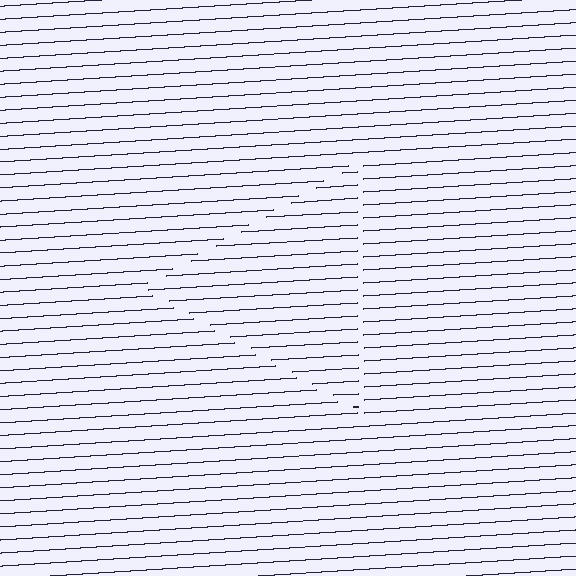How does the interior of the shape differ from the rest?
The interior of the shape contains the same grating, shifted by half a period — the contour is defined by the phase discontinuity where line-ends from the inner and outer gratings abut.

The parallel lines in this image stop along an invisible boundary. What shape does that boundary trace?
An illusory triangle. The interior of the shape contains the same grating, shifted by half a period — the contour is defined by the phase discontinuity where line-ends from the inner and outer gratings abut.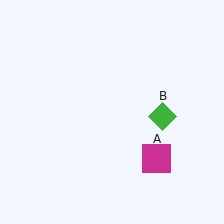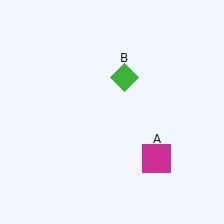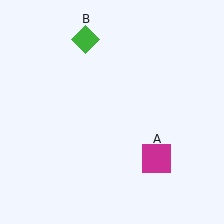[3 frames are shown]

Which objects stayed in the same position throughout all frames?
Magenta square (object A) remained stationary.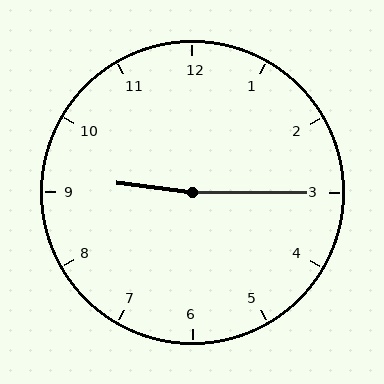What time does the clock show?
9:15.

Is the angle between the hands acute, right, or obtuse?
It is obtuse.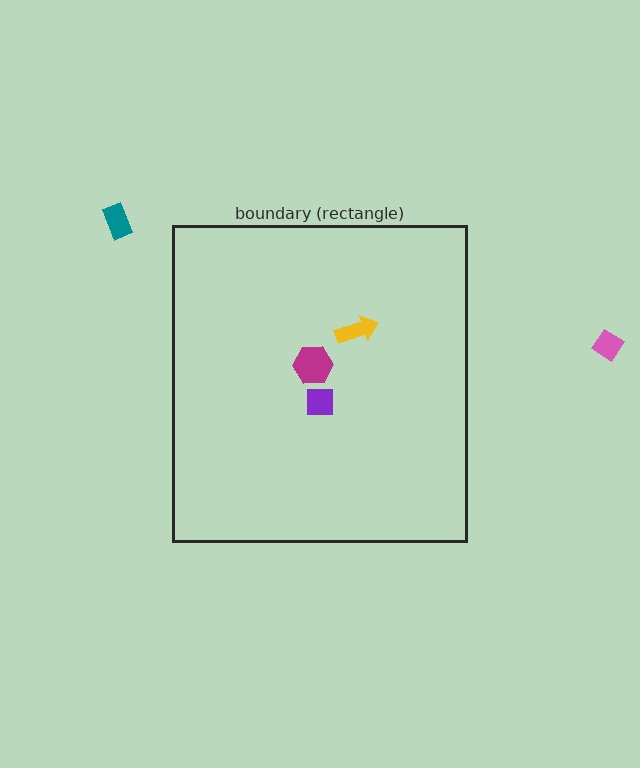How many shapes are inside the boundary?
3 inside, 2 outside.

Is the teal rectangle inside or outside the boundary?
Outside.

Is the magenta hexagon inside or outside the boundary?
Inside.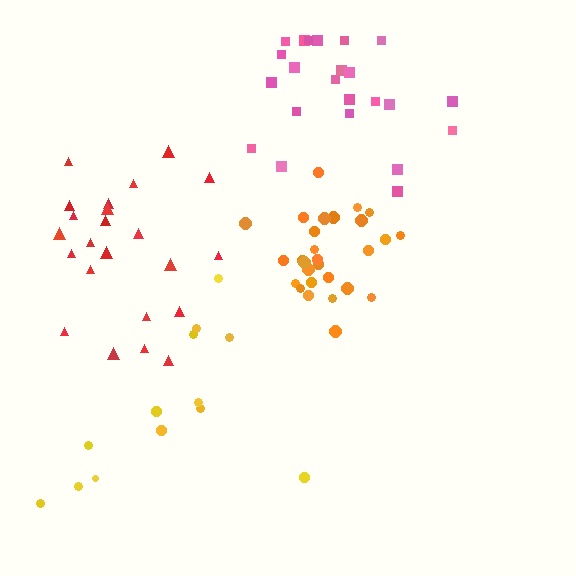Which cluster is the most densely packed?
Orange.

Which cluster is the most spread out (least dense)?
Yellow.